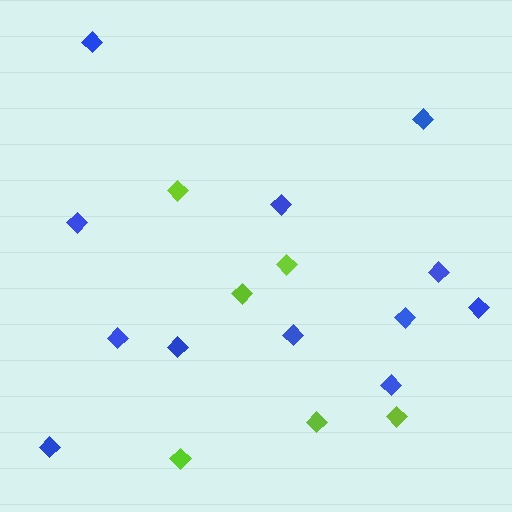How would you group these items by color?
There are 2 groups: one group of lime diamonds (6) and one group of blue diamonds (12).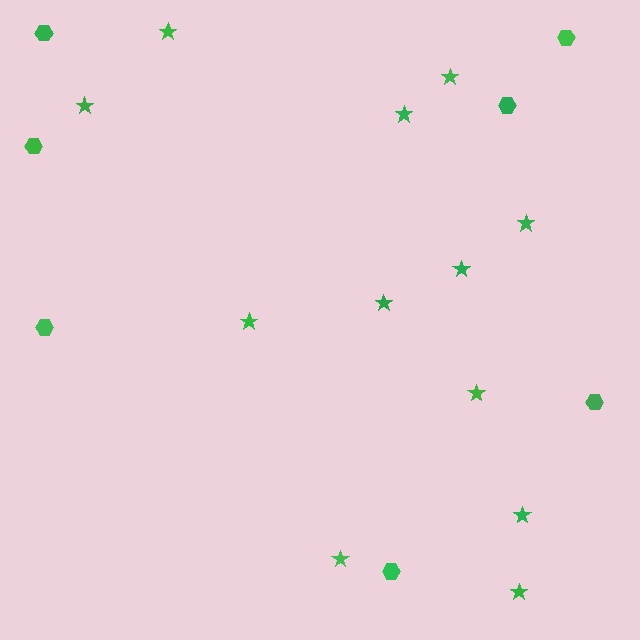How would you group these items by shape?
There are 2 groups: one group of hexagons (7) and one group of stars (12).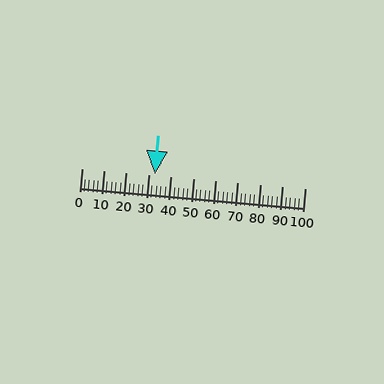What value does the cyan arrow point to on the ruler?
The cyan arrow points to approximately 33.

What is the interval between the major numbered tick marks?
The major tick marks are spaced 10 units apart.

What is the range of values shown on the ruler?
The ruler shows values from 0 to 100.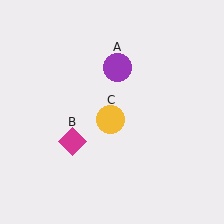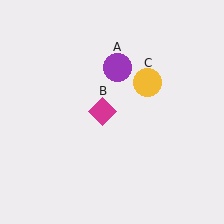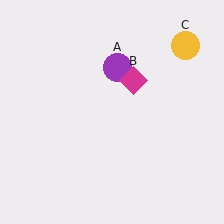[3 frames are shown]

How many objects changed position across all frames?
2 objects changed position: magenta diamond (object B), yellow circle (object C).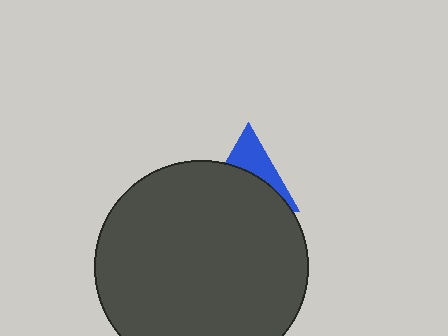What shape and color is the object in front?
The object in front is a dark gray circle.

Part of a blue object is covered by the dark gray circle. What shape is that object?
It is a triangle.